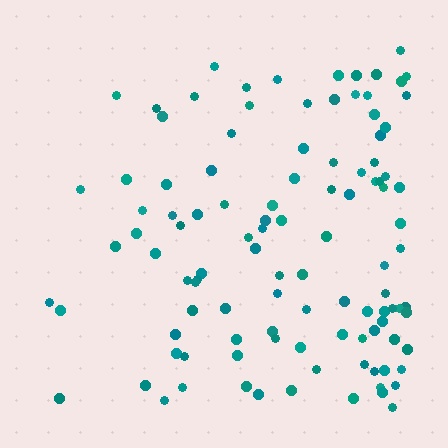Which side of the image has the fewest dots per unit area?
The left.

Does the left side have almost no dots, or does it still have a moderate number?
Still a moderate number, just noticeably fewer than the right.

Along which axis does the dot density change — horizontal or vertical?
Horizontal.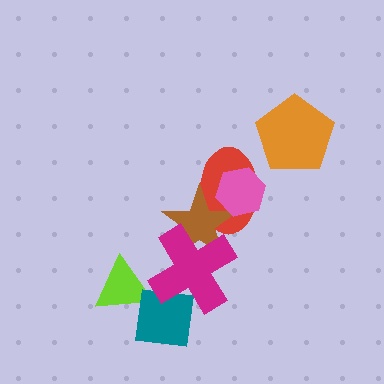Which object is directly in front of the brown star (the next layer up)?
The pink hexagon is directly in front of the brown star.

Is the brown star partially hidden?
Yes, it is partially covered by another shape.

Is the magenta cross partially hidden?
No, no other shape covers it.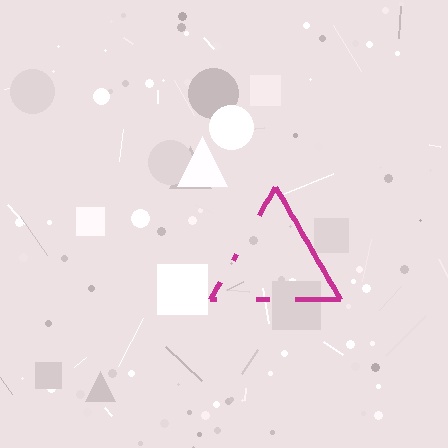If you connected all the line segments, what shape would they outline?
They would outline a triangle.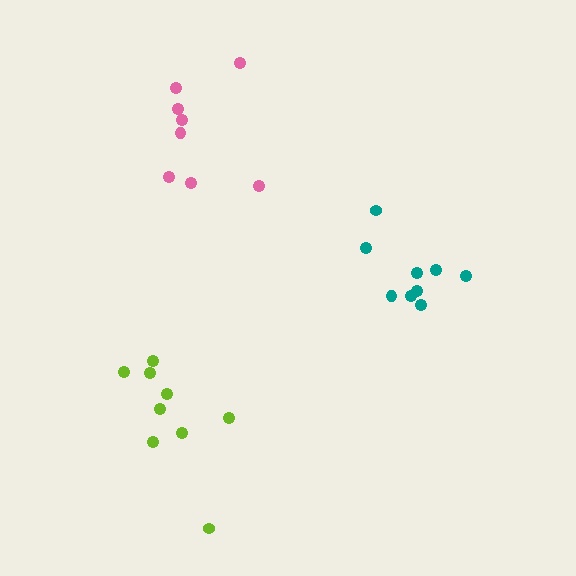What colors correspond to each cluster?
The clusters are colored: pink, teal, lime.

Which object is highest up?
The pink cluster is topmost.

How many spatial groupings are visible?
There are 3 spatial groupings.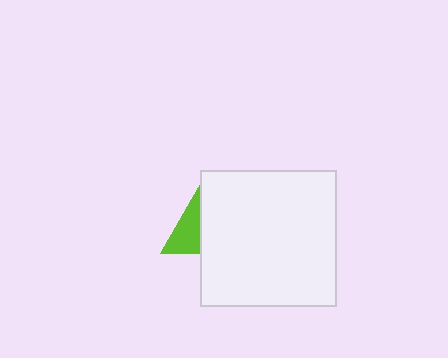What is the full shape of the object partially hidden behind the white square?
The partially hidden object is a lime triangle.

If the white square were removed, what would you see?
You would see the complete lime triangle.